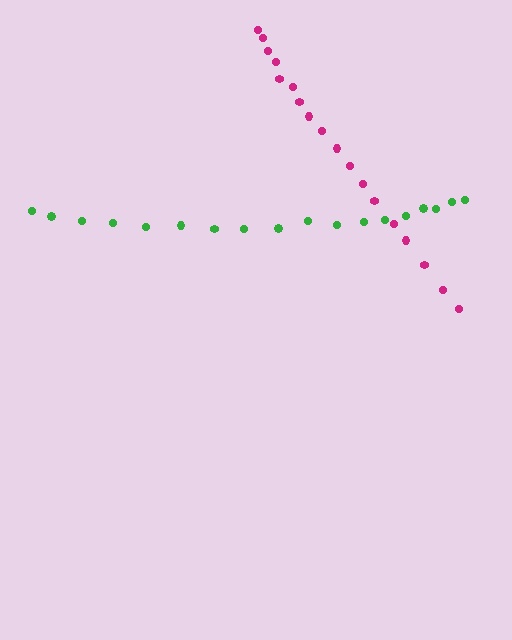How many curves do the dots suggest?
There are 2 distinct paths.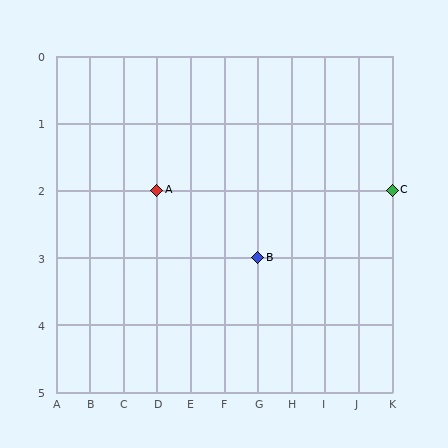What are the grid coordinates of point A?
Point A is at grid coordinates (D, 2).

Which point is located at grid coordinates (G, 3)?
Point B is at (G, 3).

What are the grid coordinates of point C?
Point C is at grid coordinates (K, 2).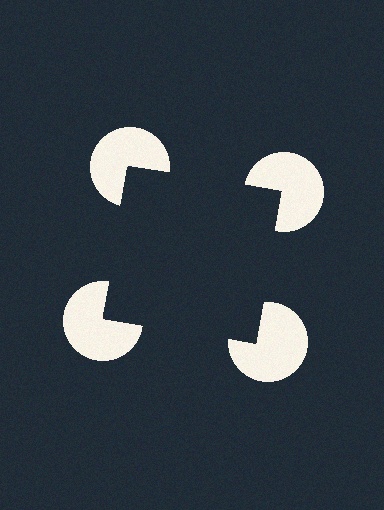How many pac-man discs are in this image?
There are 4 — one at each vertex of the illusory square.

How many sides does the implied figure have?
4 sides.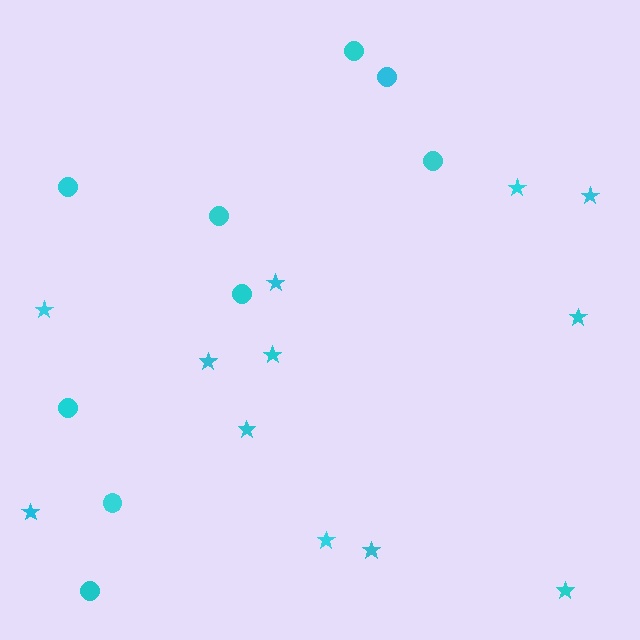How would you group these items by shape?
There are 2 groups: one group of circles (9) and one group of stars (12).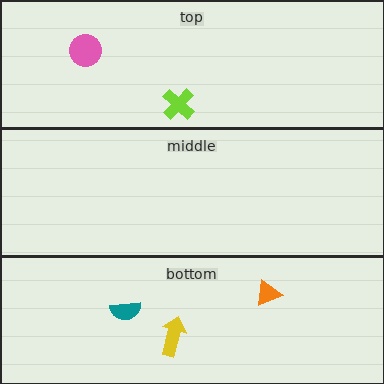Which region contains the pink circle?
The top region.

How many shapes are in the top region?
2.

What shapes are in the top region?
The lime cross, the pink circle.